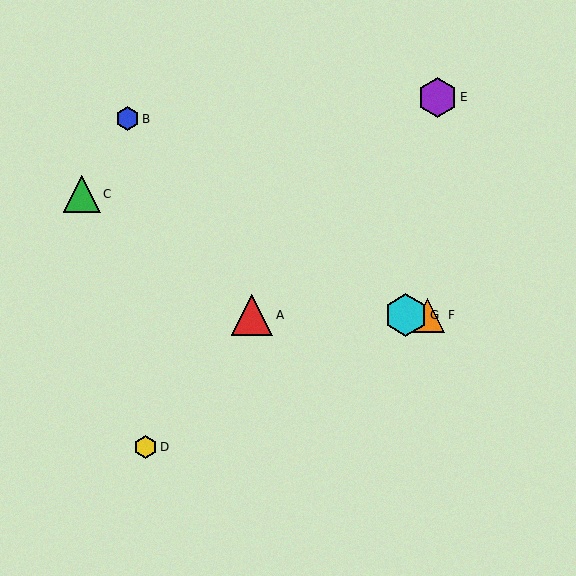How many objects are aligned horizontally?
3 objects (A, F, G) are aligned horizontally.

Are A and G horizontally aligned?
Yes, both are at y≈315.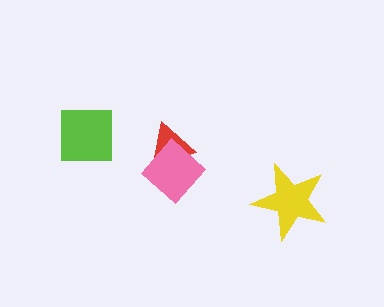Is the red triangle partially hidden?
Yes, it is partially covered by another shape.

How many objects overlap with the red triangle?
1 object overlaps with the red triangle.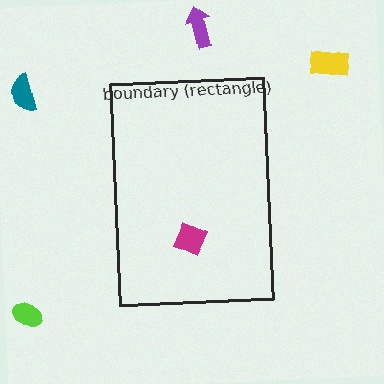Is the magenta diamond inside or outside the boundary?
Inside.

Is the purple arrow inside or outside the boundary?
Outside.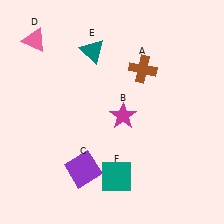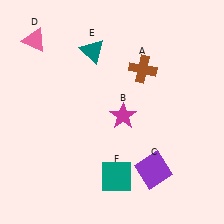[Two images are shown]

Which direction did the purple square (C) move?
The purple square (C) moved right.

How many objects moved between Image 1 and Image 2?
1 object moved between the two images.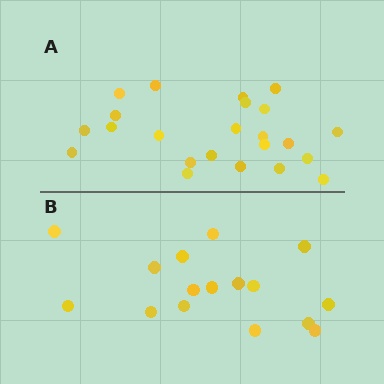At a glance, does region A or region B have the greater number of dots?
Region A (the top region) has more dots.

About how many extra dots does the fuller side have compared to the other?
Region A has roughly 8 or so more dots than region B.